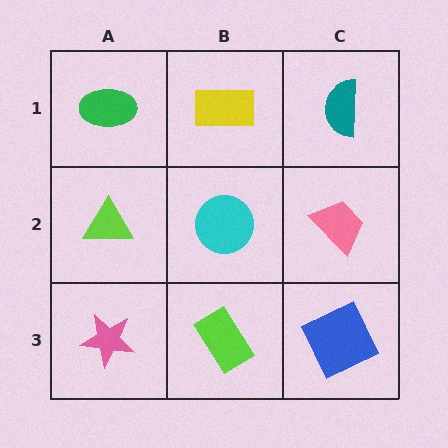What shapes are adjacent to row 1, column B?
A cyan circle (row 2, column B), a green ellipse (row 1, column A), a teal semicircle (row 1, column C).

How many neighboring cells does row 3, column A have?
2.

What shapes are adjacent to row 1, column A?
A lime triangle (row 2, column A), a yellow rectangle (row 1, column B).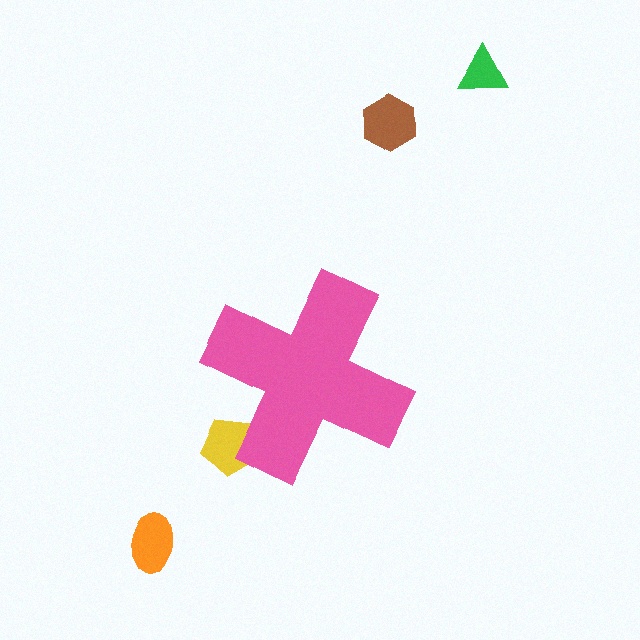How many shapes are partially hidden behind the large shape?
1 shape is partially hidden.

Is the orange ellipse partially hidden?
No, the orange ellipse is fully visible.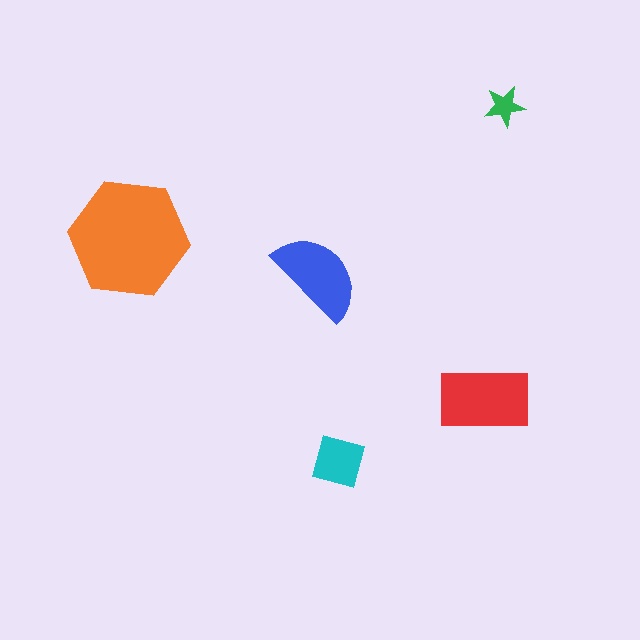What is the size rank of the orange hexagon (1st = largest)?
1st.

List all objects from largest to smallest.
The orange hexagon, the red rectangle, the blue semicircle, the cyan square, the green star.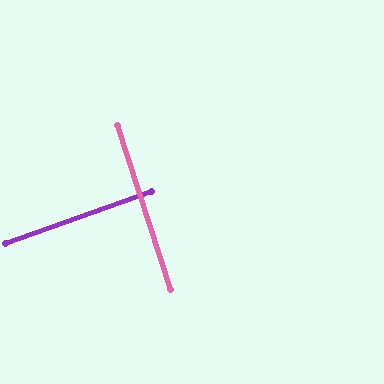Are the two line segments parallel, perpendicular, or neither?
Perpendicular — they meet at approximately 89°.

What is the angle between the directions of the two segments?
Approximately 89 degrees.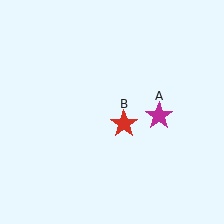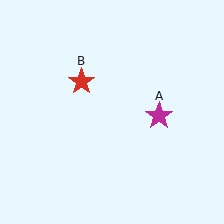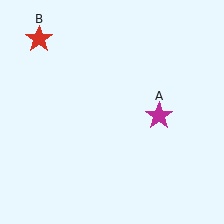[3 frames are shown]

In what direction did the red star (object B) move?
The red star (object B) moved up and to the left.